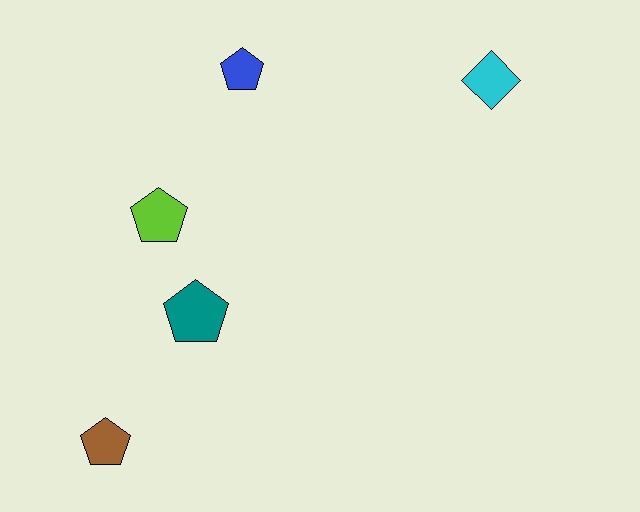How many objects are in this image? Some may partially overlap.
There are 5 objects.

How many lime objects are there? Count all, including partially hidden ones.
There is 1 lime object.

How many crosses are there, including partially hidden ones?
There are no crosses.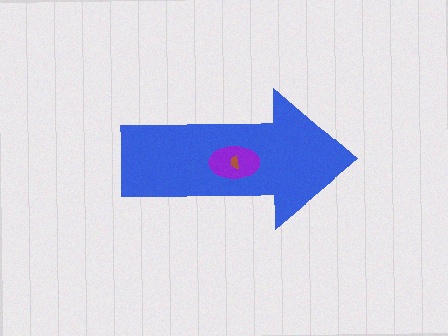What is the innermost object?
The brown semicircle.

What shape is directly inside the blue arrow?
The purple ellipse.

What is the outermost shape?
The blue arrow.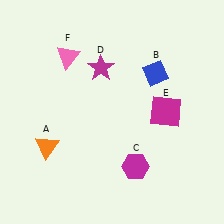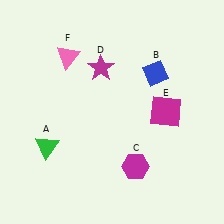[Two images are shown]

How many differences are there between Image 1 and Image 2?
There is 1 difference between the two images.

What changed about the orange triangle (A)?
In Image 1, A is orange. In Image 2, it changed to green.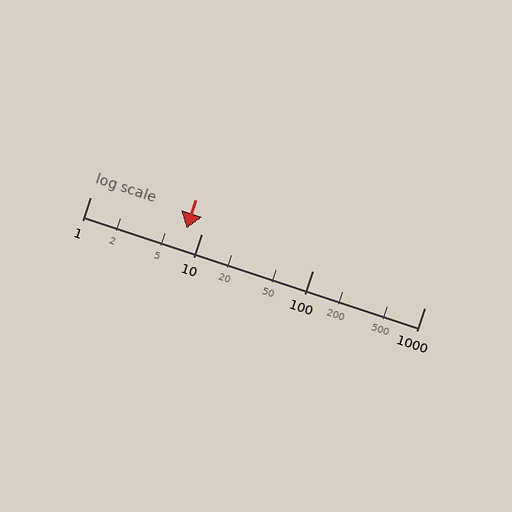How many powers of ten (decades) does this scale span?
The scale spans 3 decades, from 1 to 1000.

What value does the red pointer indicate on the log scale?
The pointer indicates approximately 7.3.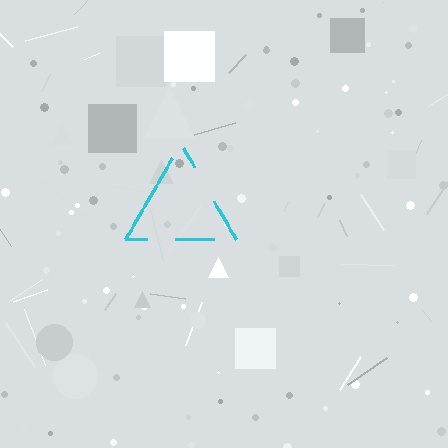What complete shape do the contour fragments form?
The contour fragments form a triangle.